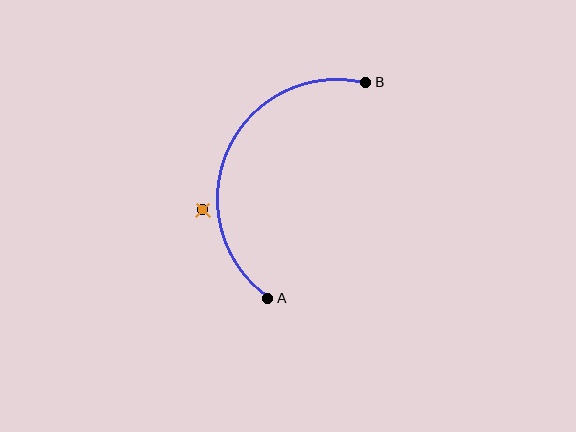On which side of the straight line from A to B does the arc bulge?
The arc bulges to the left of the straight line connecting A and B.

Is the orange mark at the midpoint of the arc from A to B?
No — the orange mark does not lie on the arc at all. It sits slightly outside the curve.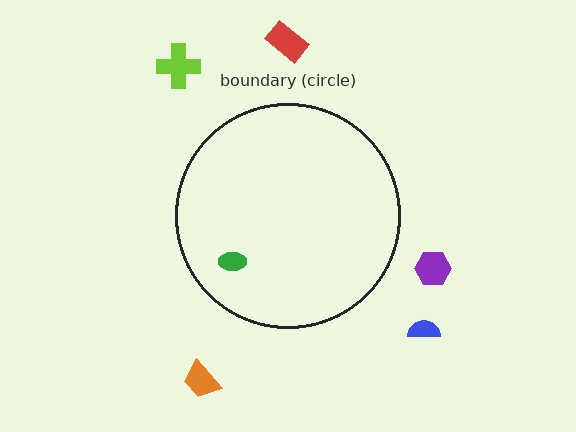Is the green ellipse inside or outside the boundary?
Inside.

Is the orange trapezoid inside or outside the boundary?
Outside.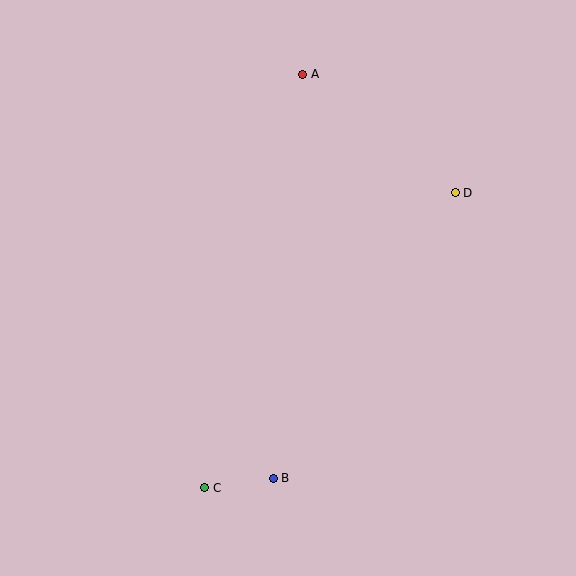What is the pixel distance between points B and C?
The distance between B and C is 69 pixels.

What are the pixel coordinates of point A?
Point A is at (303, 74).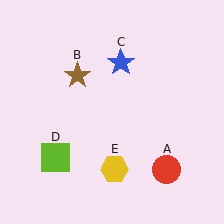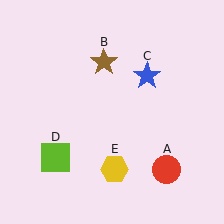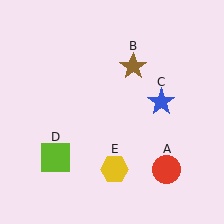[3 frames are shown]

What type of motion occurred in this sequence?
The brown star (object B), blue star (object C) rotated clockwise around the center of the scene.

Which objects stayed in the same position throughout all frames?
Red circle (object A) and lime square (object D) and yellow hexagon (object E) remained stationary.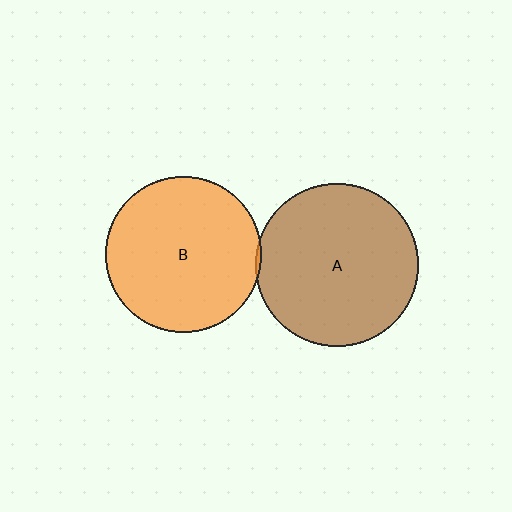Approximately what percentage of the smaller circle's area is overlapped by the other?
Approximately 5%.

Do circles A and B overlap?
Yes.